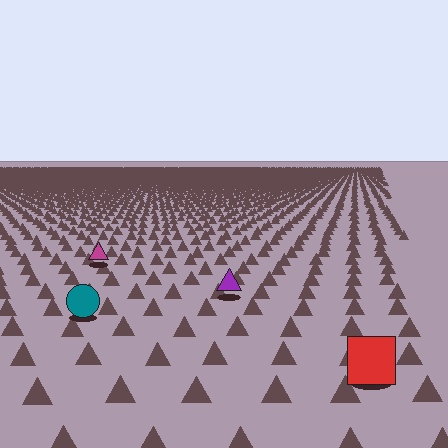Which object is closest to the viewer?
The red square is closest. The texture marks near it are larger and more spread out.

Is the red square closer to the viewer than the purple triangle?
Yes. The red square is closer — you can tell from the texture gradient: the ground texture is coarser near it.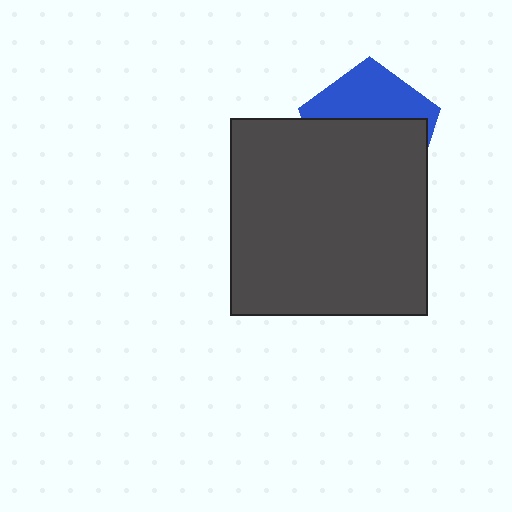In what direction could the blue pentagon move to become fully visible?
The blue pentagon could move up. That would shift it out from behind the dark gray square entirely.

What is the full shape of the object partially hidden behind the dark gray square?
The partially hidden object is a blue pentagon.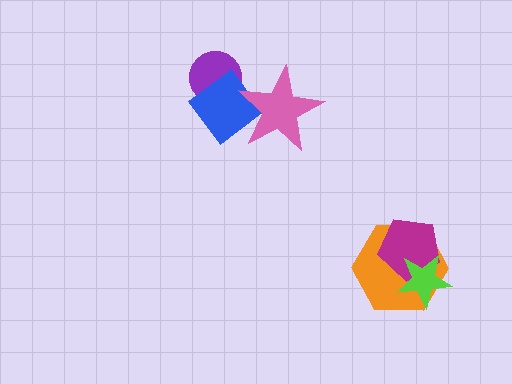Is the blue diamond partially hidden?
Yes, it is partially covered by another shape.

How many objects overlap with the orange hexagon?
2 objects overlap with the orange hexagon.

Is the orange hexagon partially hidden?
Yes, it is partially covered by another shape.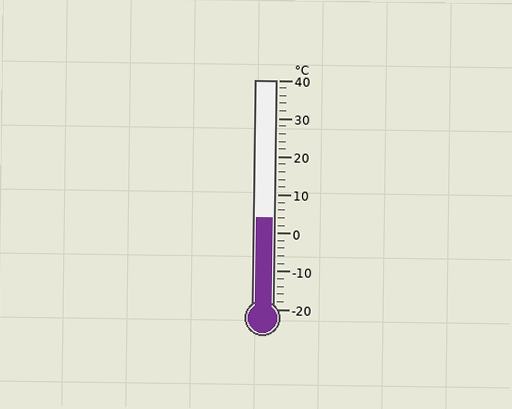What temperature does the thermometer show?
The thermometer shows approximately 4°C.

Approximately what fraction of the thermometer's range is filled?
The thermometer is filled to approximately 40% of its range.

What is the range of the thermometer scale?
The thermometer scale ranges from -20°C to 40°C.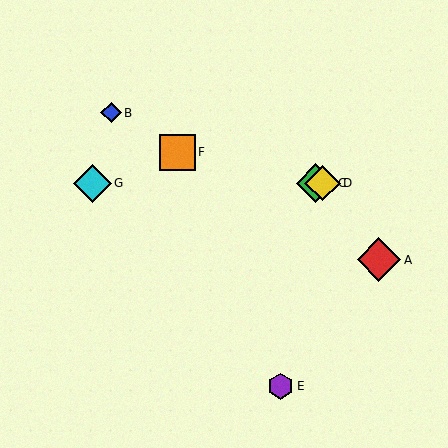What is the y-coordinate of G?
Object G is at y≈183.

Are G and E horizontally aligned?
No, G is at y≈183 and E is at y≈386.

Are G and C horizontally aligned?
Yes, both are at y≈183.